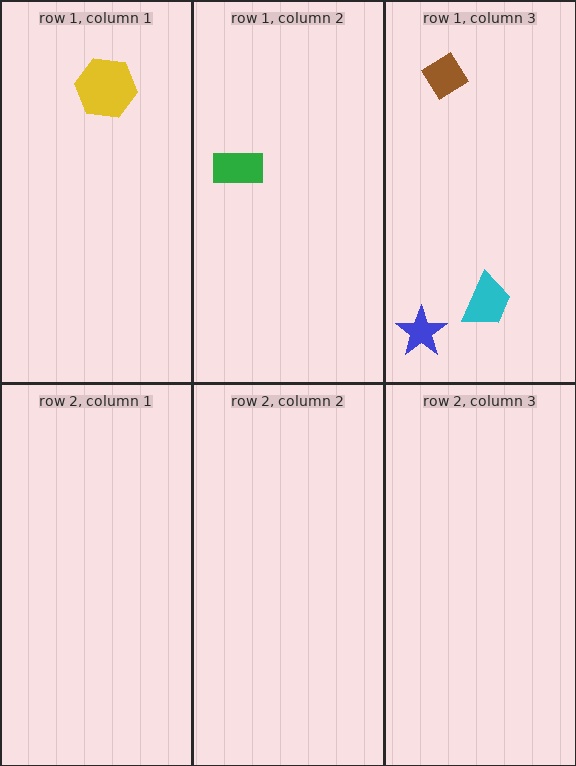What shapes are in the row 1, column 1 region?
The yellow hexagon.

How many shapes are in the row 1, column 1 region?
1.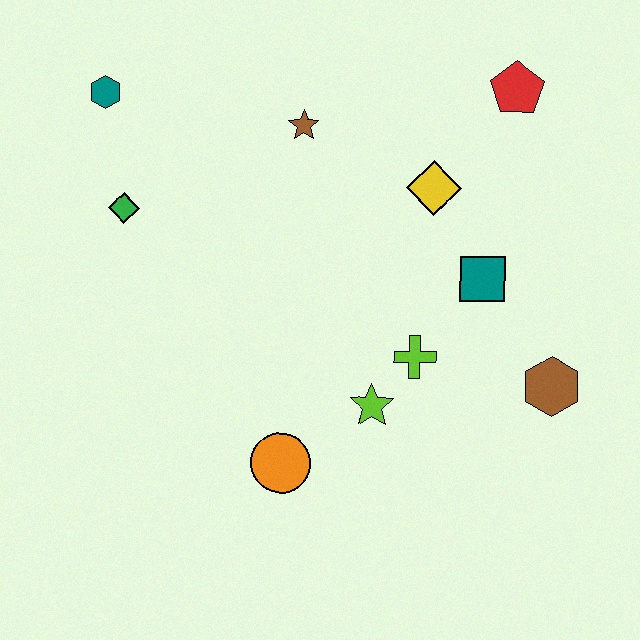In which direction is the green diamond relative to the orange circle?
The green diamond is above the orange circle.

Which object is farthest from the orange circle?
The red pentagon is farthest from the orange circle.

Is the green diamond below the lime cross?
No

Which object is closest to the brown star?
The yellow diamond is closest to the brown star.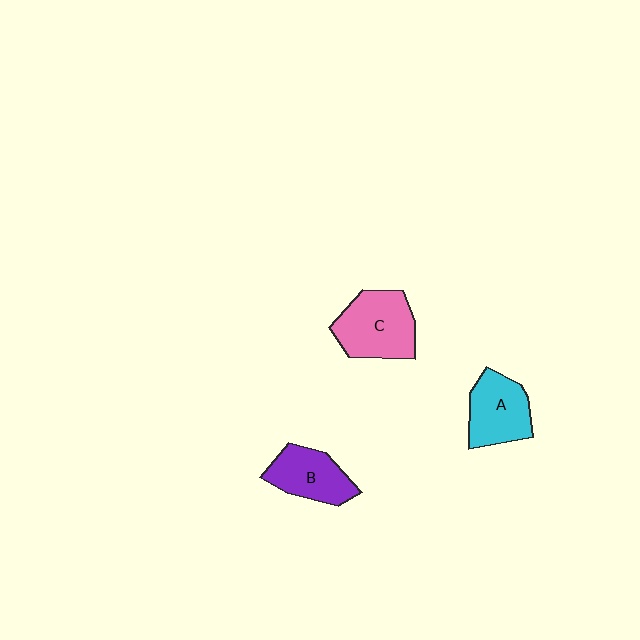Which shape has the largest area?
Shape C (pink).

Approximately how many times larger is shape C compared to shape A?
Approximately 1.2 times.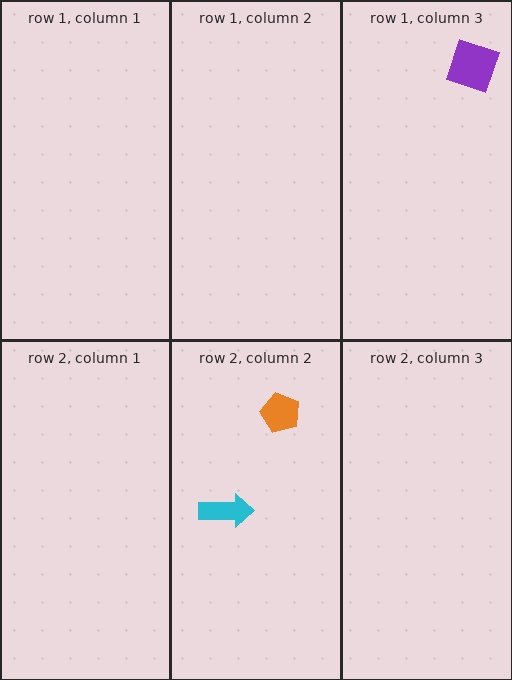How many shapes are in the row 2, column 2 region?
2.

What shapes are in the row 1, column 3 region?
The purple diamond.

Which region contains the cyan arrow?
The row 2, column 2 region.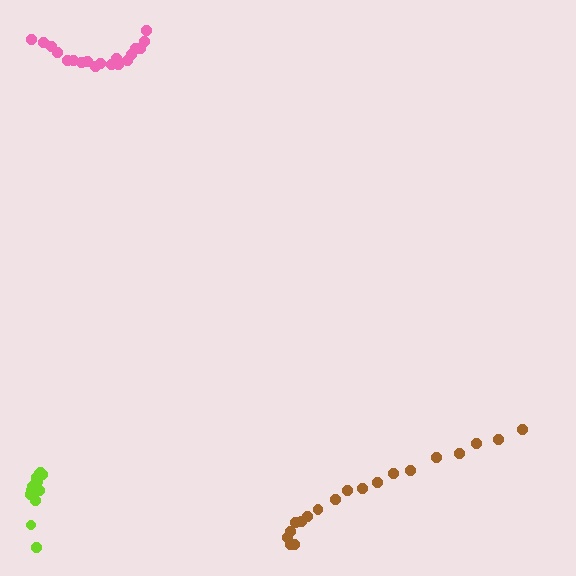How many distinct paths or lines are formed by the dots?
There are 3 distinct paths.